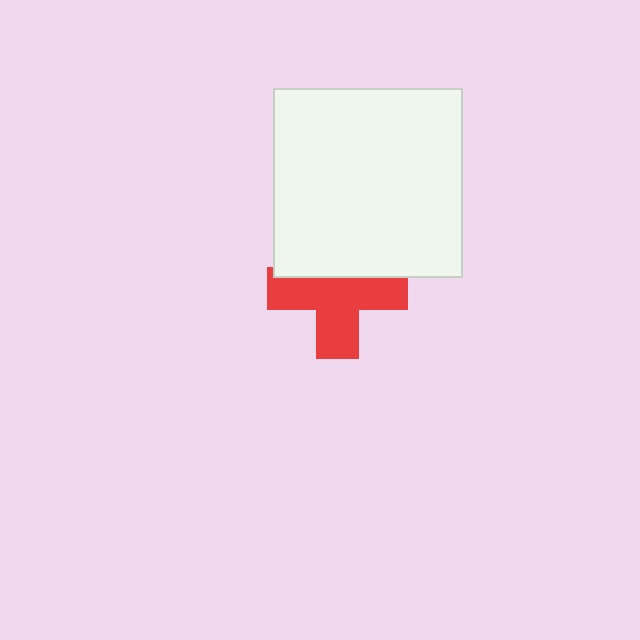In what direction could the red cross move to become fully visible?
The red cross could move down. That would shift it out from behind the white square entirely.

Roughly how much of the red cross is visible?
Most of it is visible (roughly 66%).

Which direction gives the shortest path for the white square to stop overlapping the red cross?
Moving up gives the shortest separation.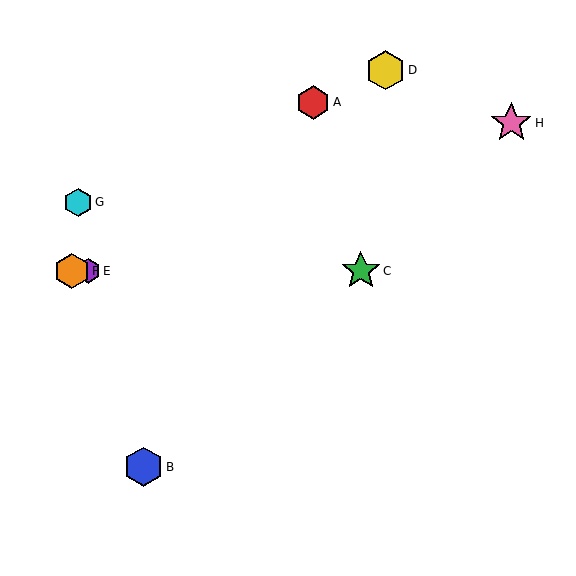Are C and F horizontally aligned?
Yes, both are at y≈271.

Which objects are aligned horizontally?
Objects C, E, F are aligned horizontally.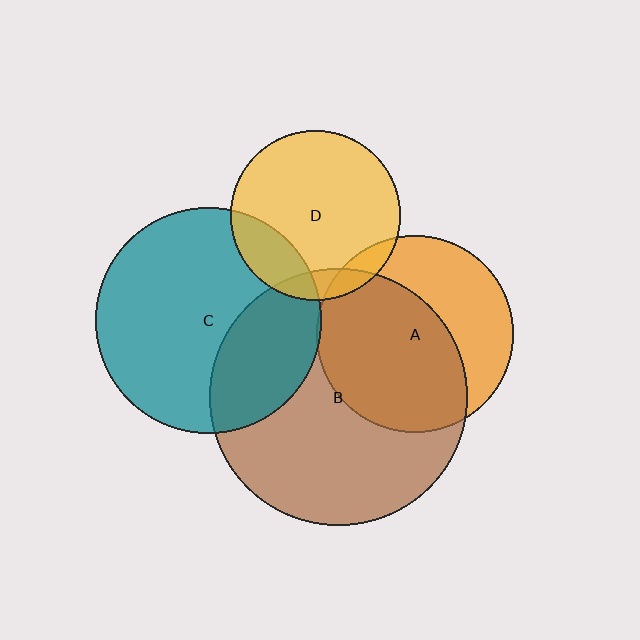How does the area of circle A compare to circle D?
Approximately 1.4 times.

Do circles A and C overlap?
Yes.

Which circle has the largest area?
Circle B (brown).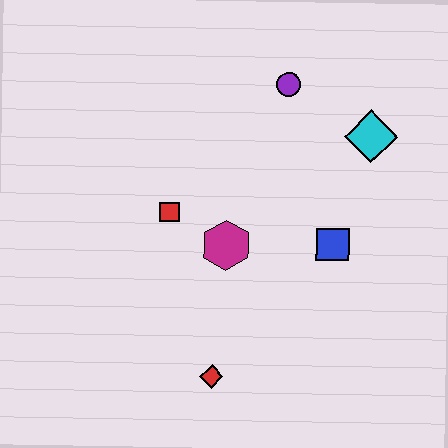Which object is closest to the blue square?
The magenta hexagon is closest to the blue square.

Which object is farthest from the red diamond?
The purple circle is farthest from the red diamond.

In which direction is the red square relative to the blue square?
The red square is to the left of the blue square.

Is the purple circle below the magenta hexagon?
No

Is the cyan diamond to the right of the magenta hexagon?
Yes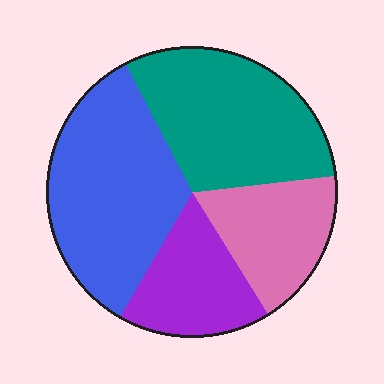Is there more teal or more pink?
Teal.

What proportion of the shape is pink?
Pink covers about 20% of the shape.